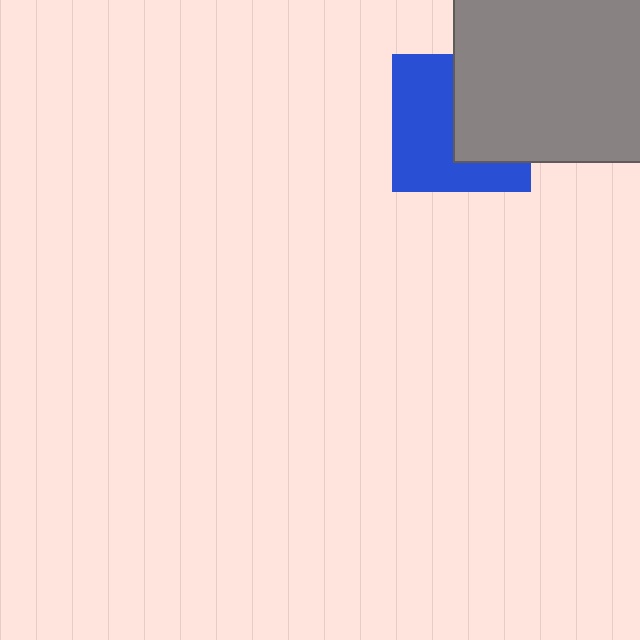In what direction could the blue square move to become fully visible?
The blue square could move left. That would shift it out from behind the gray square entirely.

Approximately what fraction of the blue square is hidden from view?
Roughly 44% of the blue square is hidden behind the gray square.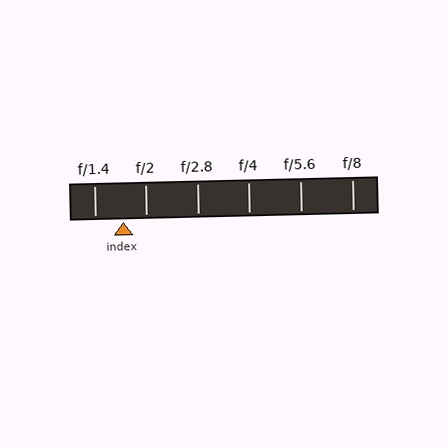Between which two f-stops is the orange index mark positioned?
The index mark is between f/1.4 and f/2.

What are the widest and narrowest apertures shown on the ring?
The widest aperture shown is f/1.4 and the narrowest is f/8.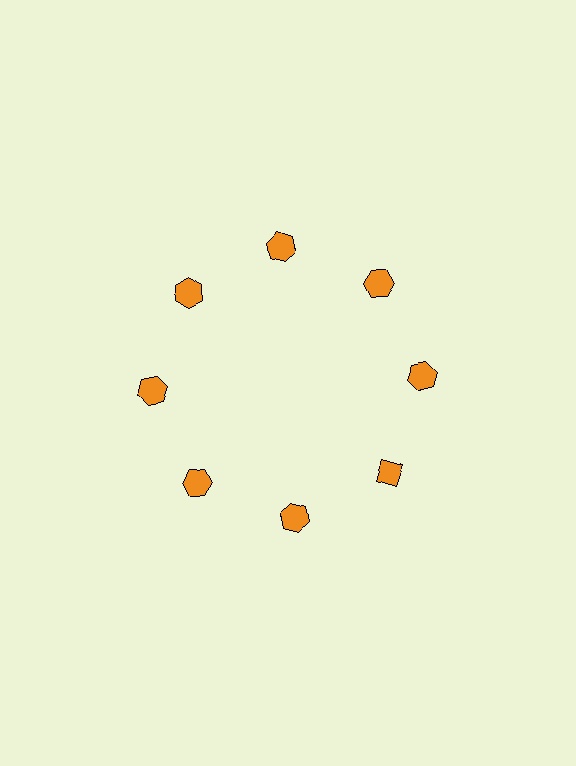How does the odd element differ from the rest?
It has a different shape: diamond instead of hexagon.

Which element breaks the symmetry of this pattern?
The orange diamond at roughly the 4 o'clock position breaks the symmetry. All other shapes are orange hexagons.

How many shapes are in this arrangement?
There are 8 shapes arranged in a ring pattern.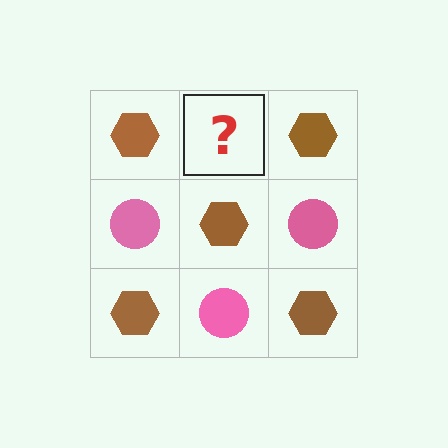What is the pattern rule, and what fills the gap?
The rule is that it alternates brown hexagon and pink circle in a checkerboard pattern. The gap should be filled with a pink circle.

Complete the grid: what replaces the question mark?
The question mark should be replaced with a pink circle.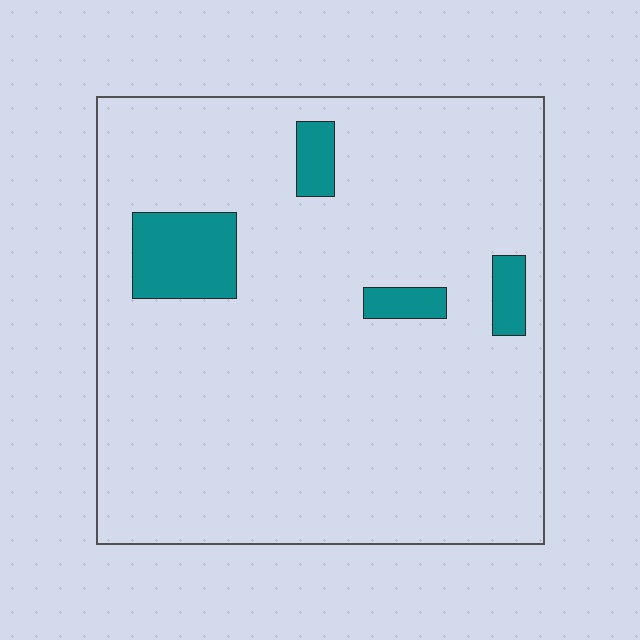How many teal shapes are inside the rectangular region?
4.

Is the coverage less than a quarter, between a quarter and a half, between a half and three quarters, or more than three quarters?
Less than a quarter.